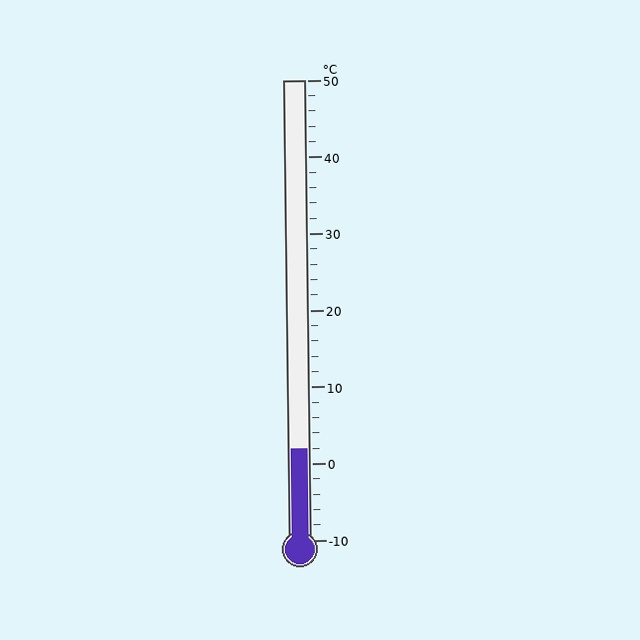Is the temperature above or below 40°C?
The temperature is below 40°C.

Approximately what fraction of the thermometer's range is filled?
The thermometer is filled to approximately 20% of its range.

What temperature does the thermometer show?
The thermometer shows approximately 2°C.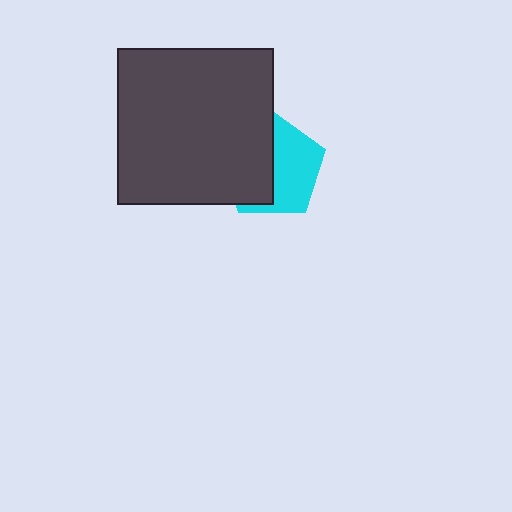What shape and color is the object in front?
The object in front is a dark gray square.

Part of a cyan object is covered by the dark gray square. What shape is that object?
It is a pentagon.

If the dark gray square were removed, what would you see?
You would see the complete cyan pentagon.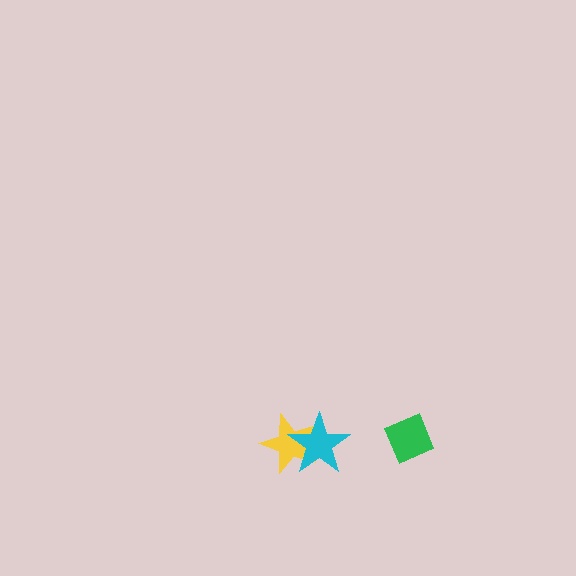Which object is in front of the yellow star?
The cyan star is in front of the yellow star.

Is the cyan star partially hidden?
No, no other shape covers it.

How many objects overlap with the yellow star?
1 object overlaps with the yellow star.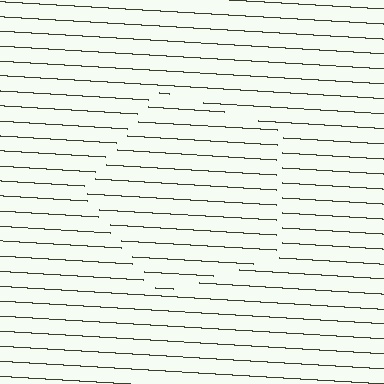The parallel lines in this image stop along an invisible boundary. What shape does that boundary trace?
An illusory pentagon. The interior of the shape contains the same grating, shifted by half a period — the contour is defined by the phase discontinuity where line-ends from the inner and outer gratings abut.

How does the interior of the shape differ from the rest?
The interior of the shape contains the same grating, shifted by half a period — the contour is defined by the phase discontinuity where line-ends from the inner and outer gratings abut.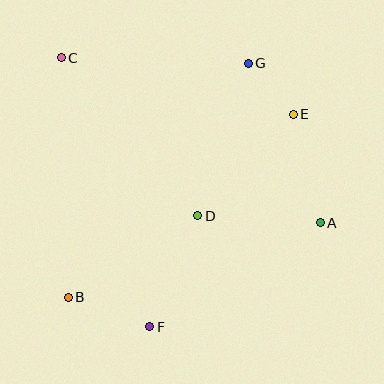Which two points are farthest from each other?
Points A and C are farthest from each other.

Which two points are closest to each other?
Points E and G are closest to each other.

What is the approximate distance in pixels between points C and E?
The distance between C and E is approximately 239 pixels.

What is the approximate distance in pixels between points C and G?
The distance between C and G is approximately 187 pixels.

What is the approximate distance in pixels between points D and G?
The distance between D and G is approximately 161 pixels.